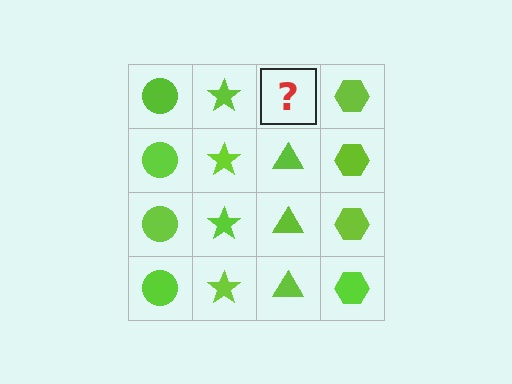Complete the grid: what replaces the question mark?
The question mark should be replaced with a lime triangle.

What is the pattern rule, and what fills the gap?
The rule is that each column has a consistent shape. The gap should be filled with a lime triangle.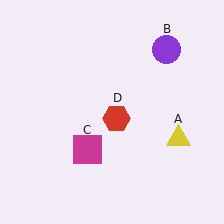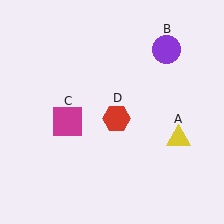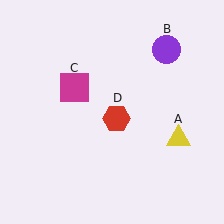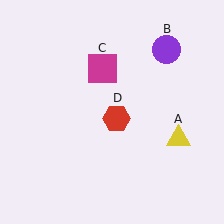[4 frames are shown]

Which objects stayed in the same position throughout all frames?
Yellow triangle (object A) and purple circle (object B) and red hexagon (object D) remained stationary.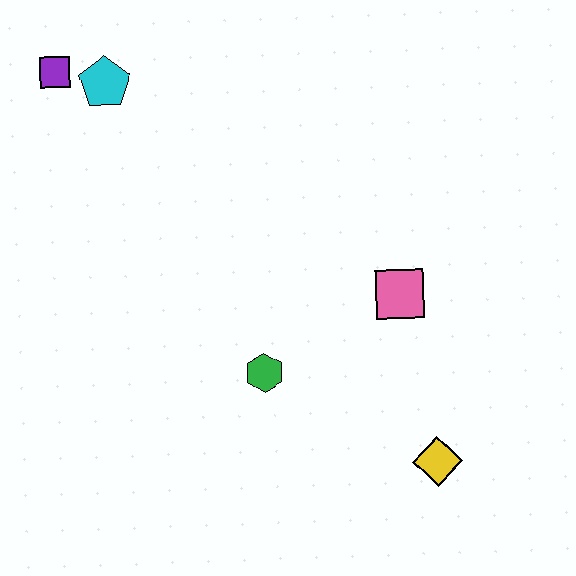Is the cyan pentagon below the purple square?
Yes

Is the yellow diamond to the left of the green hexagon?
No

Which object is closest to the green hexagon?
The pink square is closest to the green hexagon.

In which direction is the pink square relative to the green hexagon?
The pink square is to the right of the green hexagon.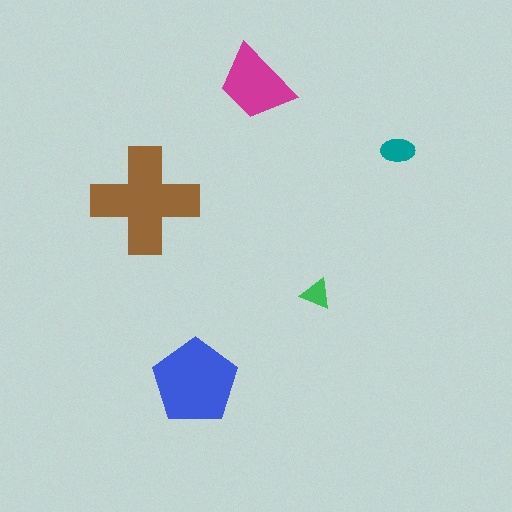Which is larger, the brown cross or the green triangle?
The brown cross.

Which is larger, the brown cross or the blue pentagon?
The brown cross.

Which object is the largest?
The brown cross.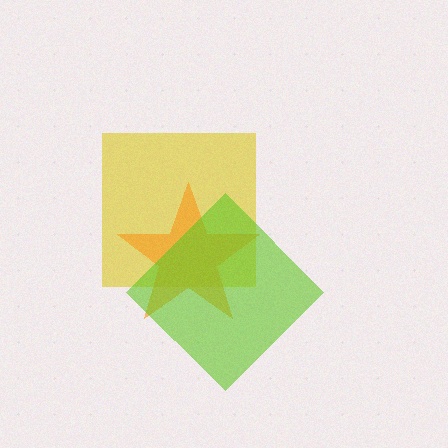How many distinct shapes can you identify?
There are 3 distinct shapes: a yellow square, an orange star, a lime diamond.